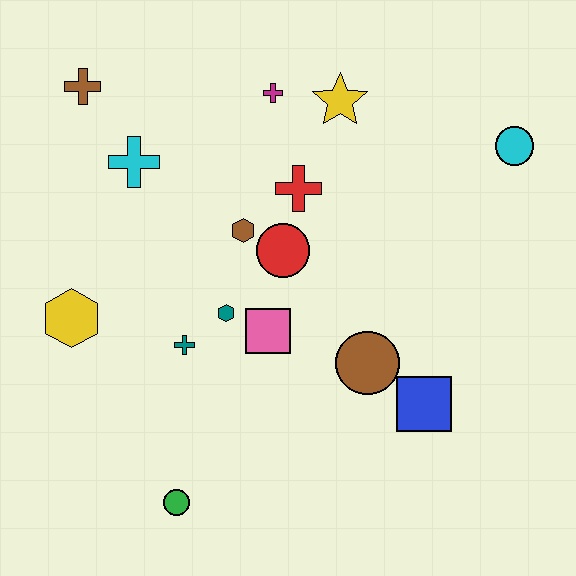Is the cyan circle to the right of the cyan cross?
Yes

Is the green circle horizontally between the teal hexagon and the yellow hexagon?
Yes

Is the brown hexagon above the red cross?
No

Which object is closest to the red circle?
The brown hexagon is closest to the red circle.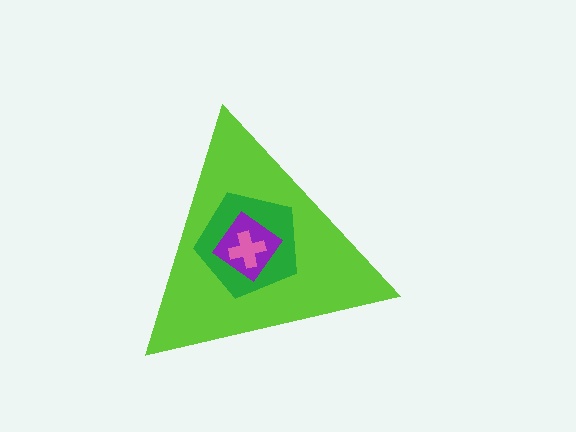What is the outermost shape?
The lime triangle.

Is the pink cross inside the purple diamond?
Yes.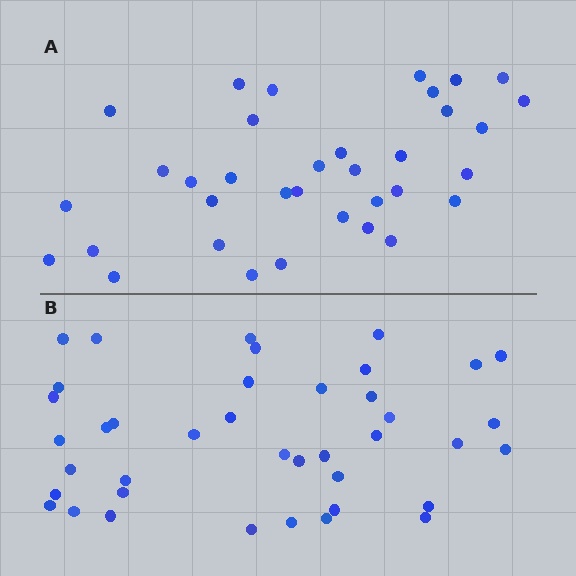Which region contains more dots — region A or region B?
Region B (the bottom region) has more dots.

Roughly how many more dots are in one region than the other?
Region B has about 5 more dots than region A.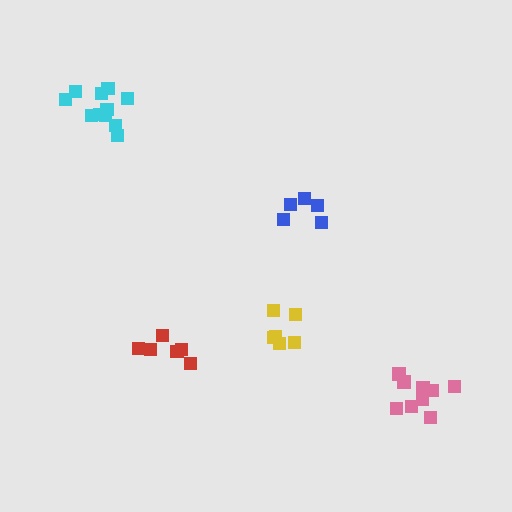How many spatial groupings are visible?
There are 5 spatial groupings.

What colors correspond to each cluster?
The clusters are colored: red, yellow, cyan, blue, pink.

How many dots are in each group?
Group 1: 6 dots, Group 2: 6 dots, Group 3: 11 dots, Group 4: 5 dots, Group 5: 9 dots (37 total).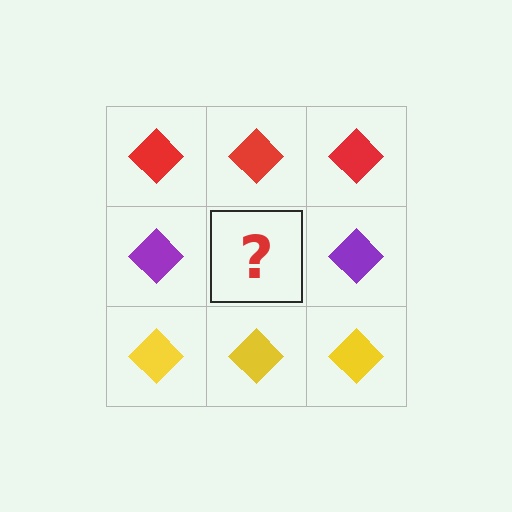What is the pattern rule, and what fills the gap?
The rule is that each row has a consistent color. The gap should be filled with a purple diamond.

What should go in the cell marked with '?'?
The missing cell should contain a purple diamond.